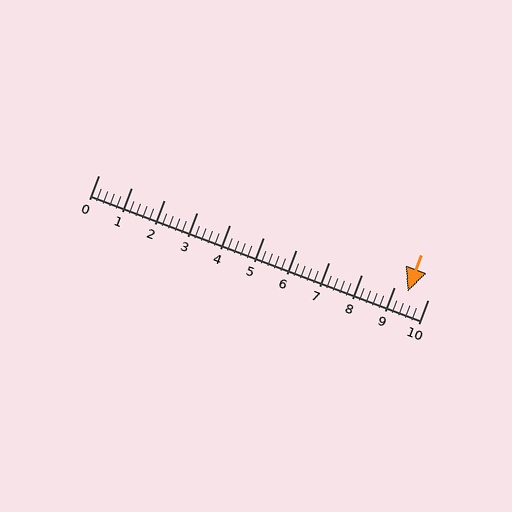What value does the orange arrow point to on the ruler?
The orange arrow points to approximately 9.4.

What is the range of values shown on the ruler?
The ruler shows values from 0 to 10.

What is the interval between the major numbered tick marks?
The major tick marks are spaced 1 units apart.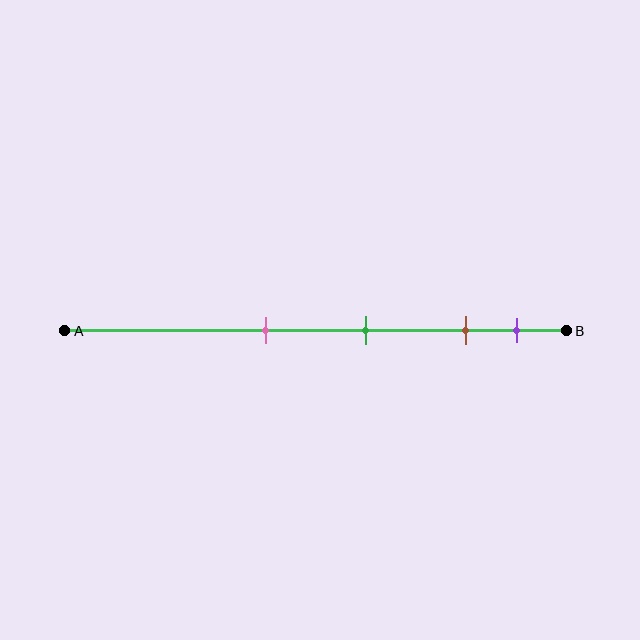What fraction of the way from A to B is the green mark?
The green mark is approximately 60% (0.6) of the way from A to B.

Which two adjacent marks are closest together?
The brown and purple marks are the closest adjacent pair.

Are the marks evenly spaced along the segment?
No, the marks are not evenly spaced.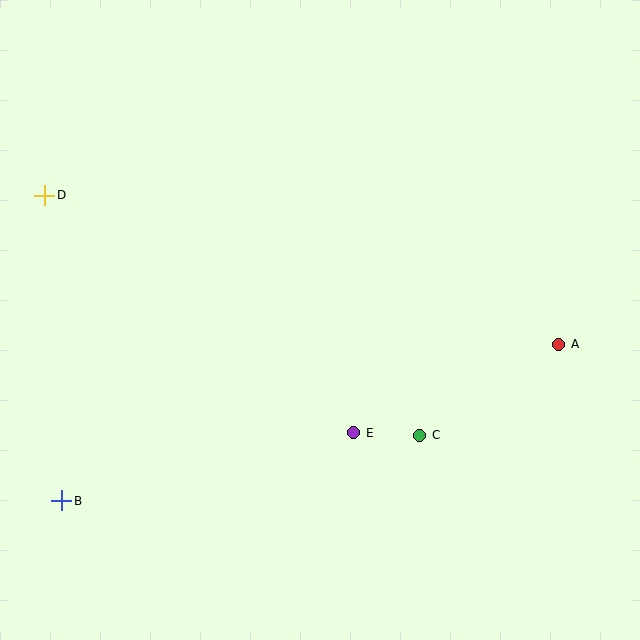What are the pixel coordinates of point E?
Point E is at (354, 433).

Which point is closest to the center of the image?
Point E at (354, 433) is closest to the center.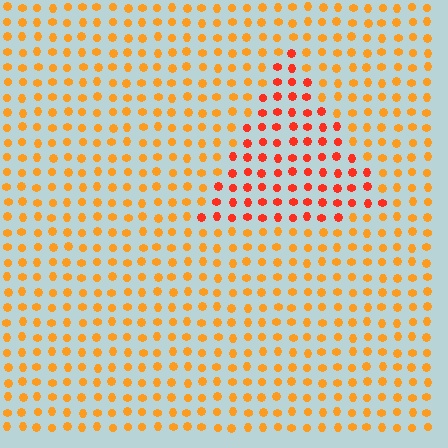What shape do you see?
I see a triangle.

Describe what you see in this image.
The image is filled with small orange elements in a uniform arrangement. A triangle-shaped region is visible where the elements are tinted to a slightly different hue, forming a subtle color boundary.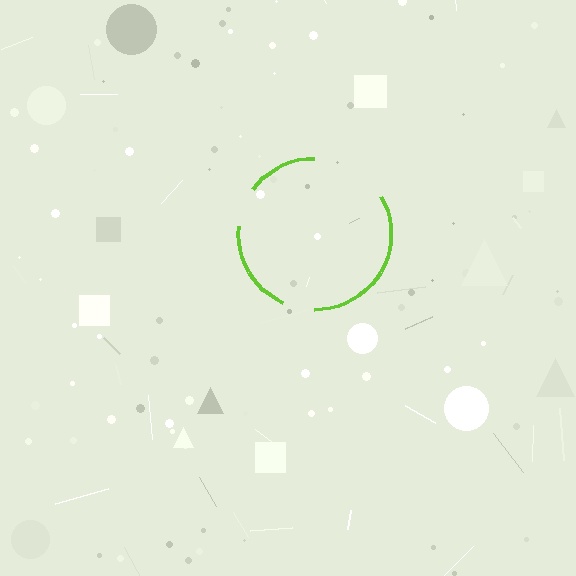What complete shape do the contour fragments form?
The contour fragments form a circle.